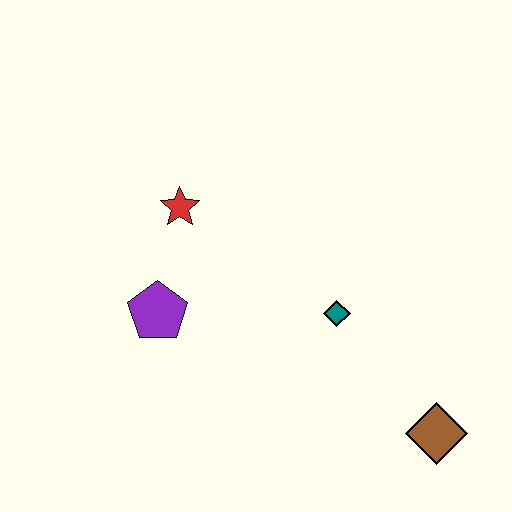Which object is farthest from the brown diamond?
The red star is farthest from the brown diamond.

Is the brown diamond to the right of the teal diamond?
Yes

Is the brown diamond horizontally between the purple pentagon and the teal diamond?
No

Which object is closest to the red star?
The purple pentagon is closest to the red star.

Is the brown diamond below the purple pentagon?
Yes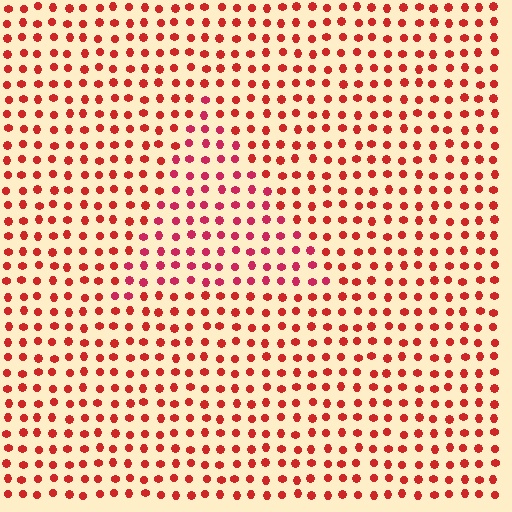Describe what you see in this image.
The image is filled with small red elements in a uniform arrangement. A triangle-shaped region is visible where the elements are tinted to a slightly different hue, forming a subtle color boundary.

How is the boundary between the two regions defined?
The boundary is defined purely by a slight shift in hue (about 20 degrees). Spacing, size, and orientation are identical on both sides.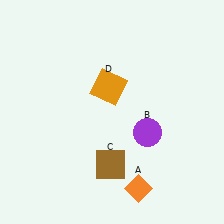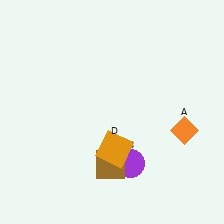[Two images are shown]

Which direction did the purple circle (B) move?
The purple circle (B) moved down.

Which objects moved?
The objects that moved are: the orange diamond (A), the purple circle (B), the orange square (D).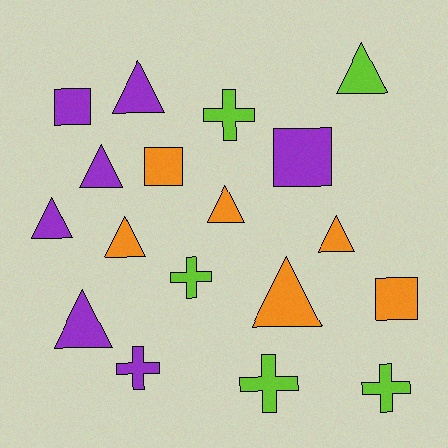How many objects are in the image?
There are 18 objects.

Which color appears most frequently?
Purple, with 7 objects.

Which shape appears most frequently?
Triangle, with 9 objects.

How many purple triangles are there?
There are 4 purple triangles.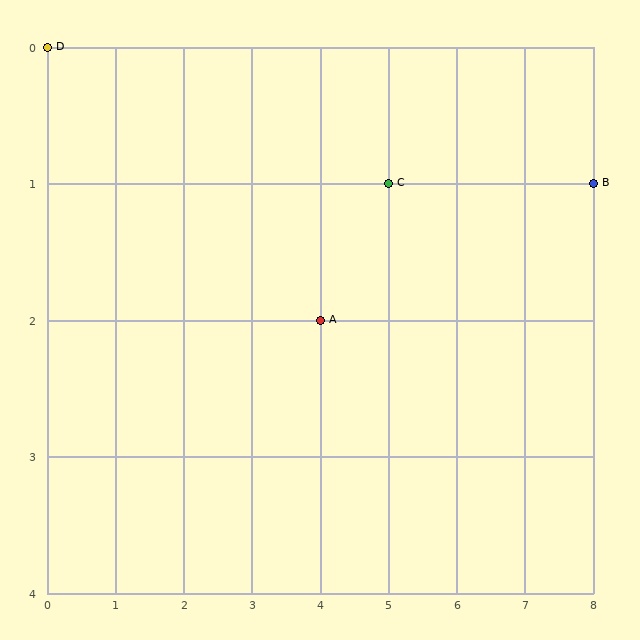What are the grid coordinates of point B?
Point B is at grid coordinates (8, 1).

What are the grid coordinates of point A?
Point A is at grid coordinates (4, 2).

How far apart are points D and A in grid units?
Points D and A are 4 columns and 2 rows apart (about 4.5 grid units diagonally).